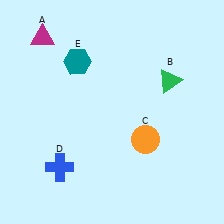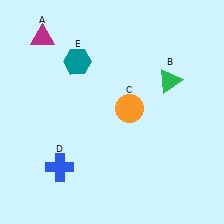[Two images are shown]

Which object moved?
The orange circle (C) moved up.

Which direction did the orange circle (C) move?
The orange circle (C) moved up.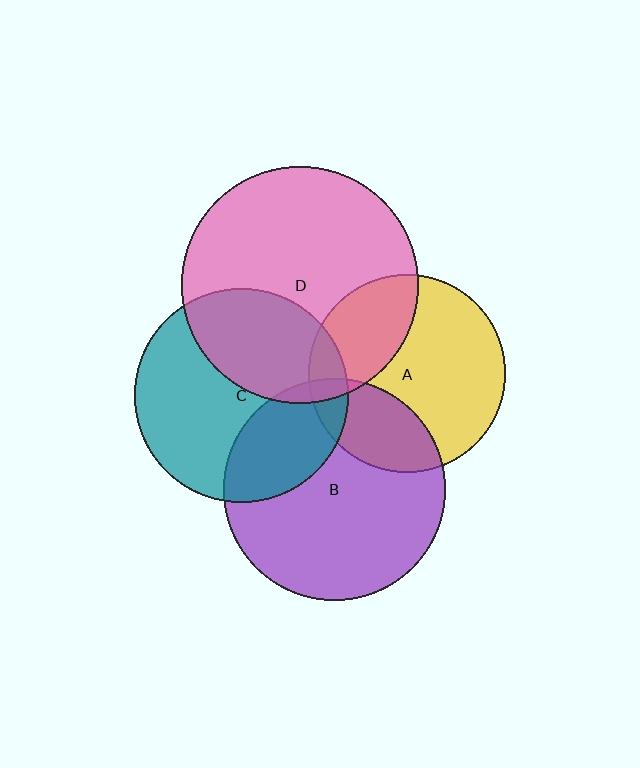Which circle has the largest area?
Circle D (pink).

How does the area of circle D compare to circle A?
Approximately 1.4 times.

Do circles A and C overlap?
Yes.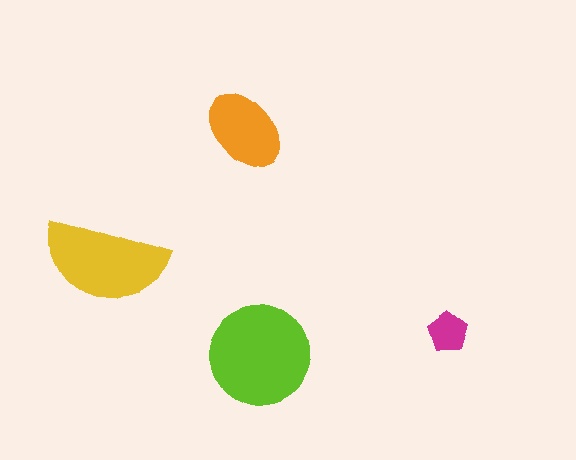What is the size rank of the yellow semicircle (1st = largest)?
2nd.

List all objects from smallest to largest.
The magenta pentagon, the orange ellipse, the yellow semicircle, the lime circle.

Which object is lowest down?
The lime circle is bottommost.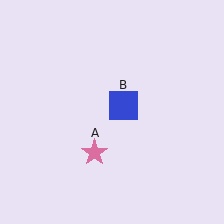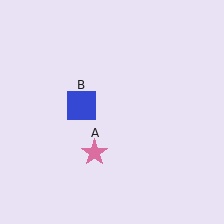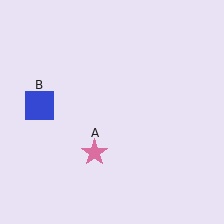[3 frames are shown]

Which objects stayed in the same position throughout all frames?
Pink star (object A) remained stationary.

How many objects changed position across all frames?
1 object changed position: blue square (object B).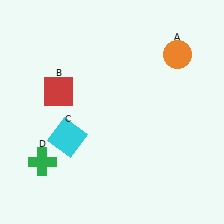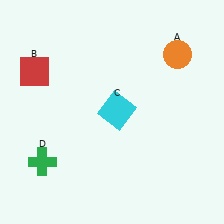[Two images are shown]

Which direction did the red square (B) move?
The red square (B) moved left.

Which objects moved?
The objects that moved are: the red square (B), the cyan square (C).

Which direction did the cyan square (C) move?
The cyan square (C) moved right.